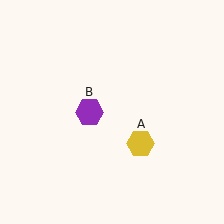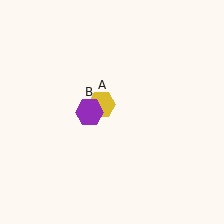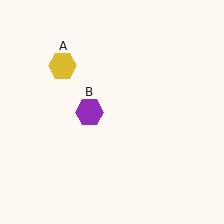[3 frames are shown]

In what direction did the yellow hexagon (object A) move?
The yellow hexagon (object A) moved up and to the left.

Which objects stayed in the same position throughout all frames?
Purple hexagon (object B) remained stationary.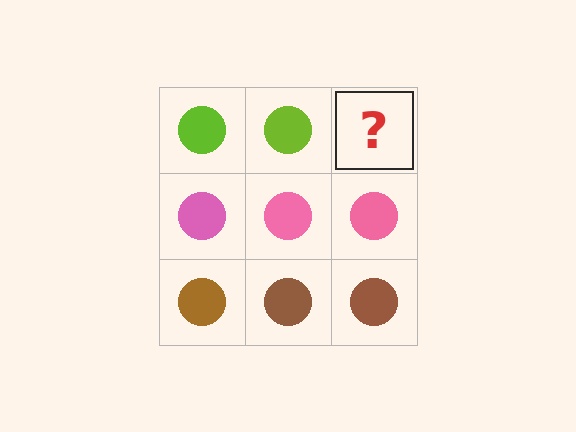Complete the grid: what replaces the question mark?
The question mark should be replaced with a lime circle.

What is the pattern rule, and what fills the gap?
The rule is that each row has a consistent color. The gap should be filled with a lime circle.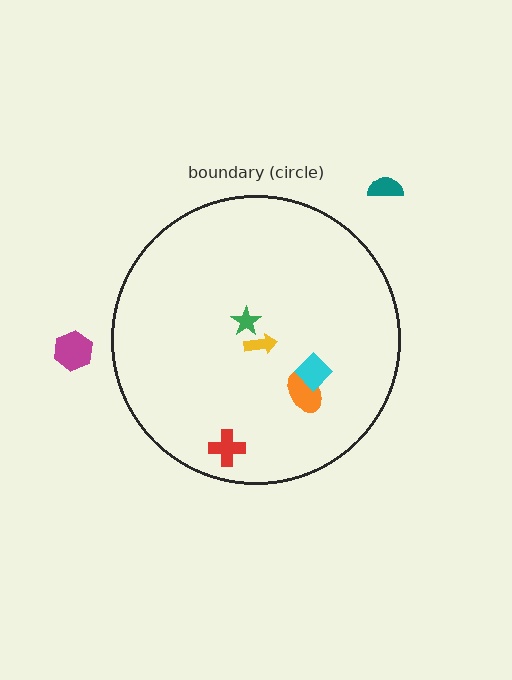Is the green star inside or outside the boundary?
Inside.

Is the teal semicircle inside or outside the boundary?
Outside.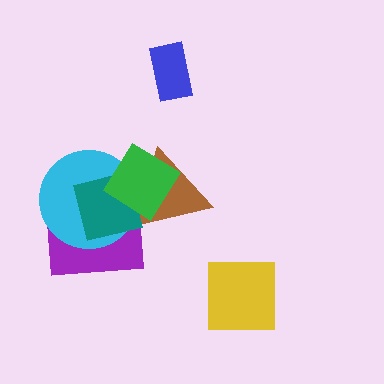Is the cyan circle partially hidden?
Yes, it is partially covered by another shape.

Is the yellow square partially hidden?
No, no other shape covers it.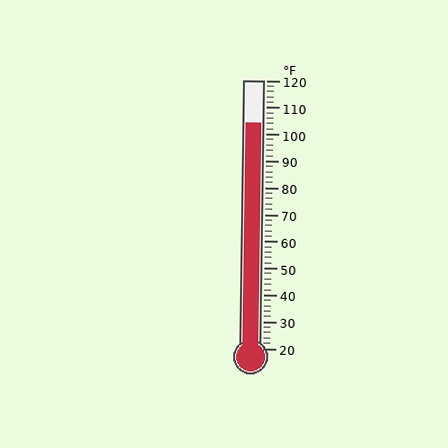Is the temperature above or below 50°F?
The temperature is above 50°F.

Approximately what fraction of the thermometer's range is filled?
The thermometer is filled to approximately 85% of its range.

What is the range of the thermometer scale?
The thermometer scale ranges from 20°F to 120°F.